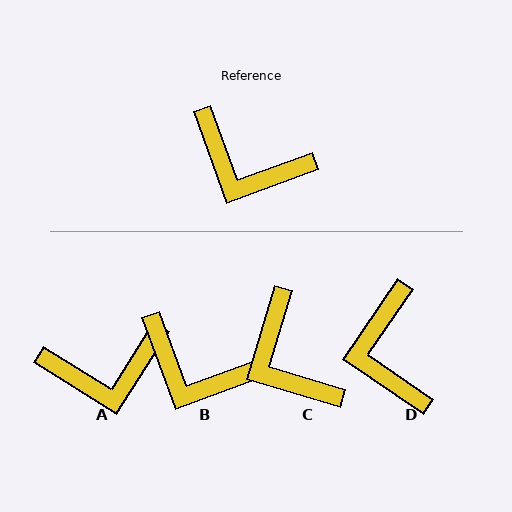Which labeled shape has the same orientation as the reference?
B.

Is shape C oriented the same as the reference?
No, it is off by about 37 degrees.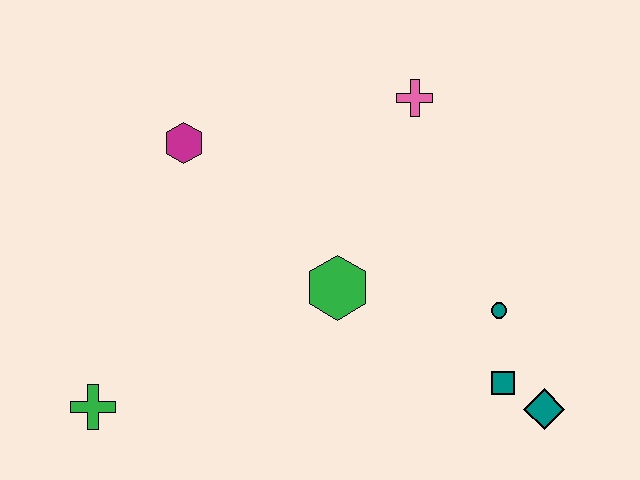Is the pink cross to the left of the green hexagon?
No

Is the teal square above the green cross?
Yes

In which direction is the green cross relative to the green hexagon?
The green cross is to the left of the green hexagon.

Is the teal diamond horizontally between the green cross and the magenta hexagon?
No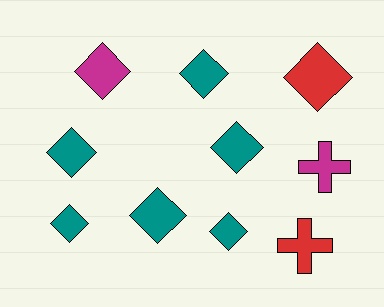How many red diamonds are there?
There is 1 red diamond.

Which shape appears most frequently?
Diamond, with 8 objects.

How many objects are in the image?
There are 10 objects.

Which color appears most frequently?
Teal, with 6 objects.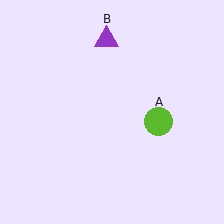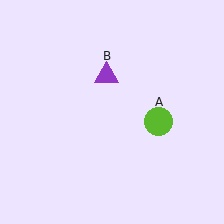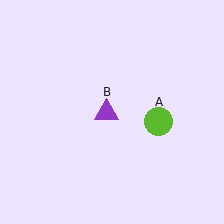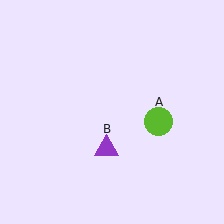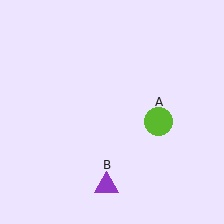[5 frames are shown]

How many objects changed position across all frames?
1 object changed position: purple triangle (object B).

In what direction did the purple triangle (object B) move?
The purple triangle (object B) moved down.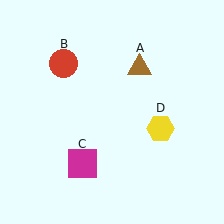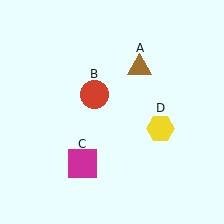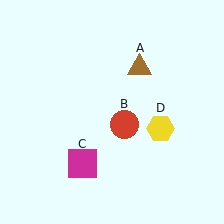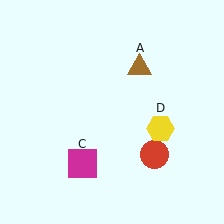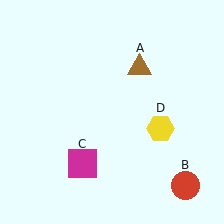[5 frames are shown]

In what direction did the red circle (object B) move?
The red circle (object B) moved down and to the right.